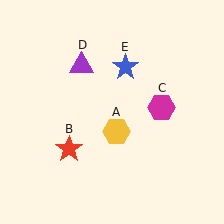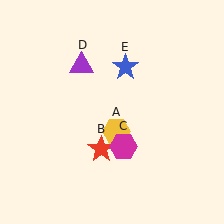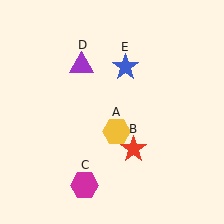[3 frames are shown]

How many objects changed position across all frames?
2 objects changed position: red star (object B), magenta hexagon (object C).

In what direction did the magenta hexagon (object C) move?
The magenta hexagon (object C) moved down and to the left.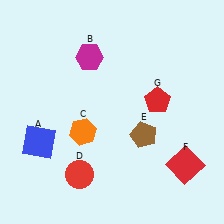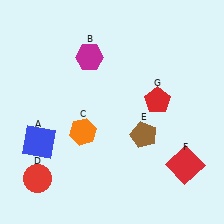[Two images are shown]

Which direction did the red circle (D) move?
The red circle (D) moved left.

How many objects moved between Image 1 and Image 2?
1 object moved between the two images.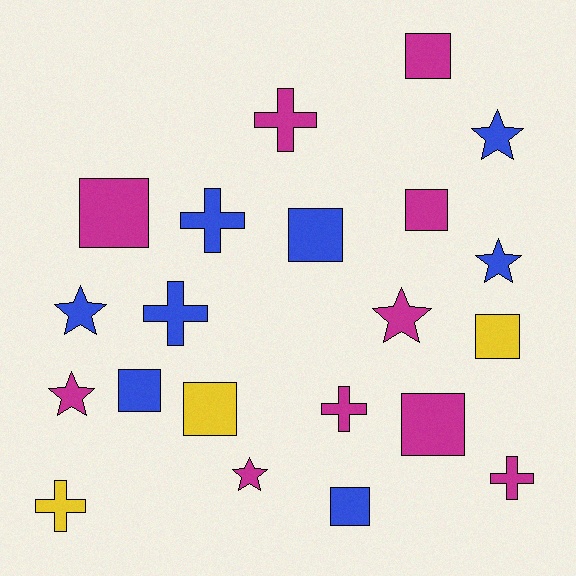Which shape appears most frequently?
Square, with 9 objects.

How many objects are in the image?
There are 21 objects.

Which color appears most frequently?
Magenta, with 10 objects.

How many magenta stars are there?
There are 3 magenta stars.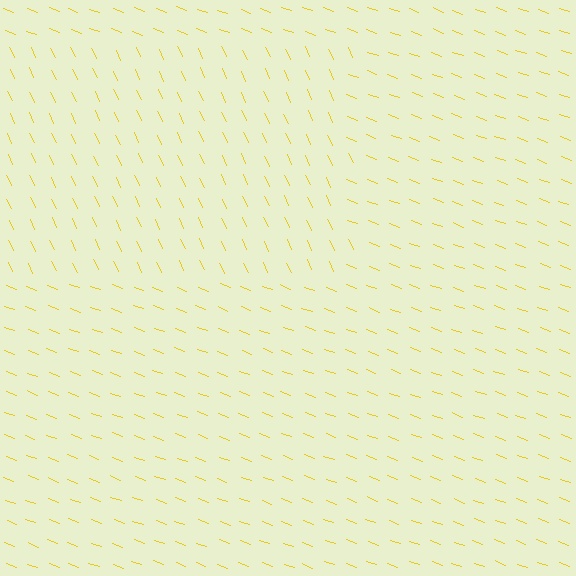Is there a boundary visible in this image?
Yes, there is a texture boundary formed by a change in line orientation.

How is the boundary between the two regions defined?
The boundary is defined purely by a change in line orientation (approximately 45 degrees difference). All lines are the same color and thickness.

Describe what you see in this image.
The image is filled with small yellow line segments. A rectangle region in the image has lines oriented differently from the surrounding lines, creating a visible texture boundary.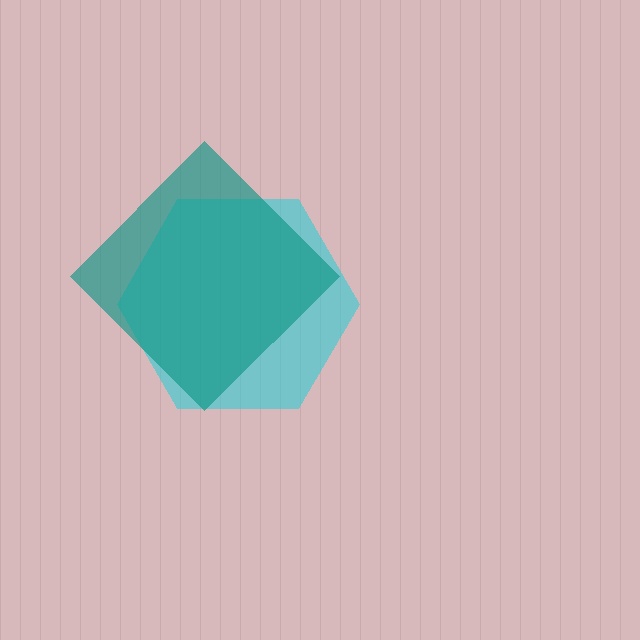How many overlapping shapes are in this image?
There are 2 overlapping shapes in the image.